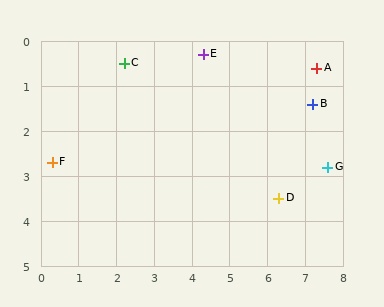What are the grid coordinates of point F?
Point F is at approximately (0.3, 2.7).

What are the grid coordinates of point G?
Point G is at approximately (7.6, 2.8).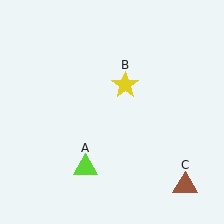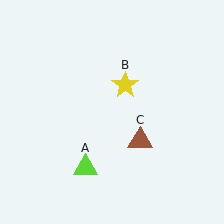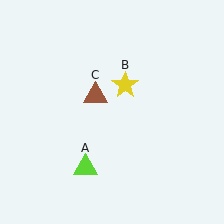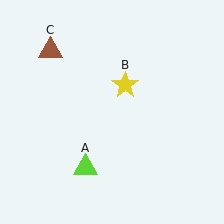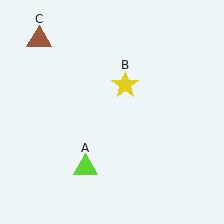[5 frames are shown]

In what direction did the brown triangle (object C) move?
The brown triangle (object C) moved up and to the left.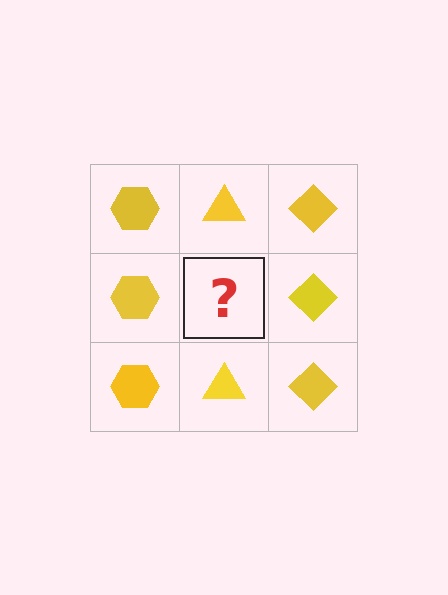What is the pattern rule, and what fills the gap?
The rule is that each column has a consistent shape. The gap should be filled with a yellow triangle.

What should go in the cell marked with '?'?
The missing cell should contain a yellow triangle.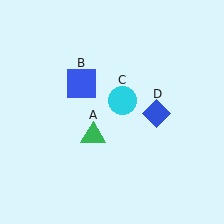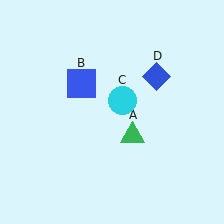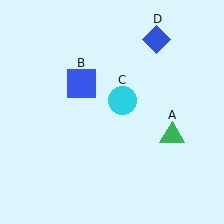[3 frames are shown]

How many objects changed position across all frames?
2 objects changed position: green triangle (object A), blue diamond (object D).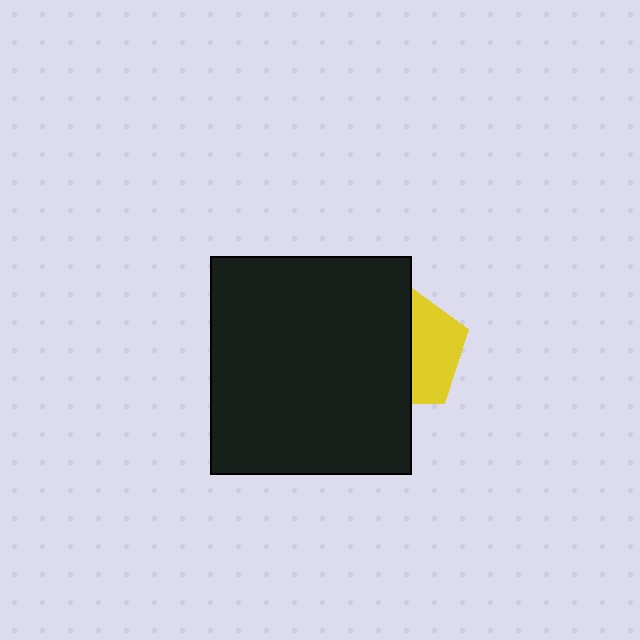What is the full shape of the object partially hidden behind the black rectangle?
The partially hidden object is a yellow pentagon.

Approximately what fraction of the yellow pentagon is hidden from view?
Roughly 57% of the yellow pentagon is hidden behind the black rectangle.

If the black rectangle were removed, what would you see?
You would see the complete yellow pentagon.